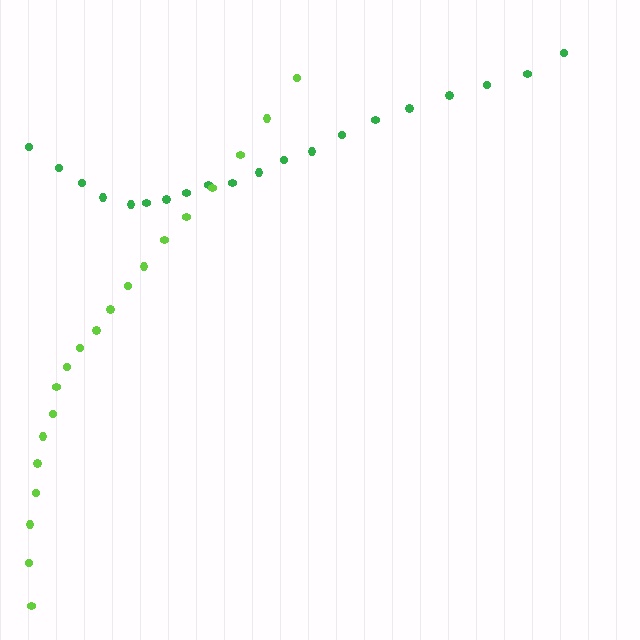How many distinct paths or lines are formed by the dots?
There are 2 distinct paths.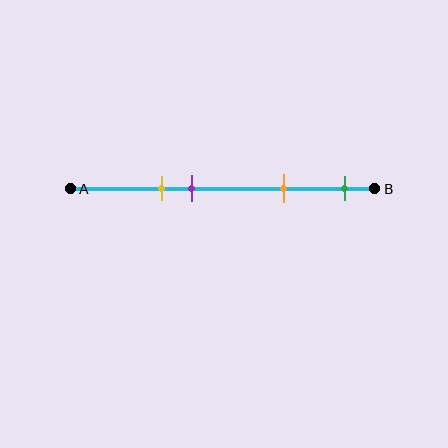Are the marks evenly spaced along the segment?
No, the marks are not evenly spaced.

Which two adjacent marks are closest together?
The yellow and purple marks are the closest adjacent pair.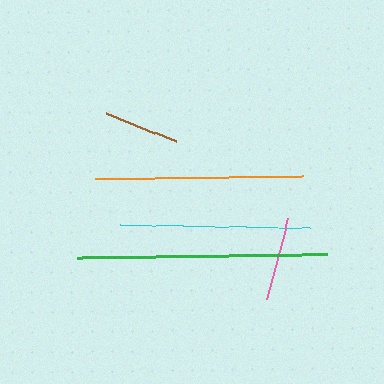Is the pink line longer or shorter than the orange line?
The orange line is longer than the pink line.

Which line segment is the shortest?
The brown line is the shortest at approximately 76 pixels.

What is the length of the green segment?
The green segment is approximately 249 pixels long.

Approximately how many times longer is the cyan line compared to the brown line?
The cyan line is approximately 2.5 times the length of the brown line.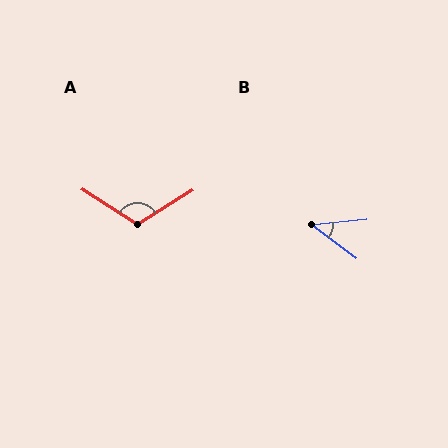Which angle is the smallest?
B, at approximately 43 degrees.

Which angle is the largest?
A, at approximately 116 degrees.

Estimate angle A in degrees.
Approximately 116 degrees.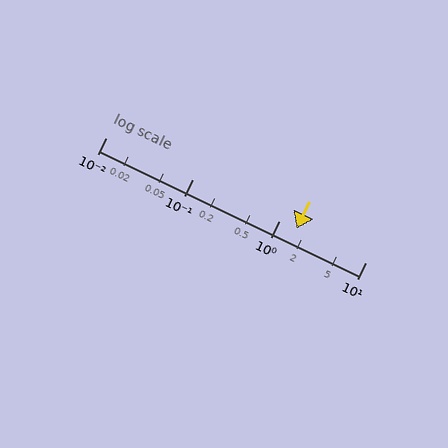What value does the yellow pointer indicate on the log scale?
The pointer indicates approximately 1.6.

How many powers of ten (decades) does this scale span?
The scale spans 3 decades, from 0.01 to 10.